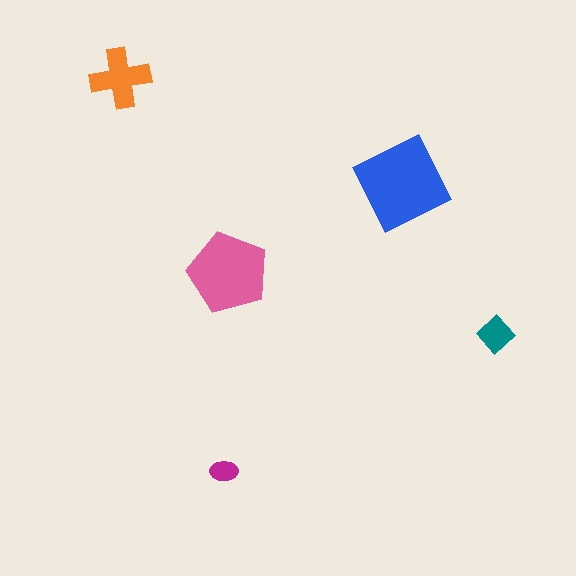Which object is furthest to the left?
The orange cross is leftmost.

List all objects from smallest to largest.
The magenta ellipse, the teal diamond, the orange cross, the pink pentagon, the blue diamond.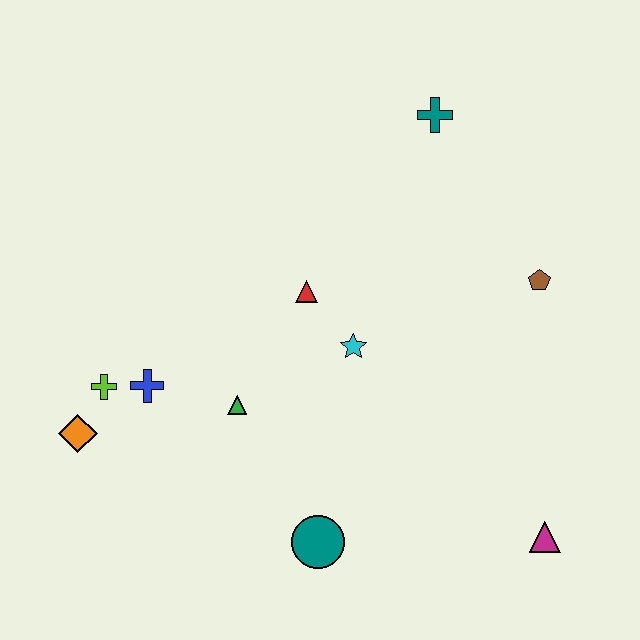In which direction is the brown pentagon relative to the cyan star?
The brown pentagon is to the right of the cyan star.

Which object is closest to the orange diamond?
The lime cross is closest to the orange diamond.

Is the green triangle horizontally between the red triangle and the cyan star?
No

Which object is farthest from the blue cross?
The magenta triangle is farthest from the blue cross.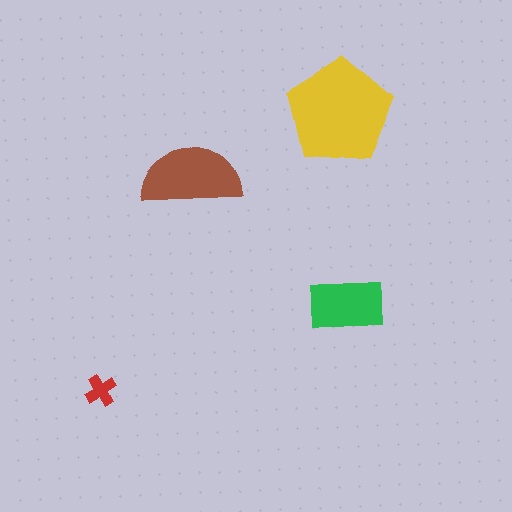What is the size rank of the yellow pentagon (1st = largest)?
1st.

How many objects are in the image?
There are 4 objects in the image.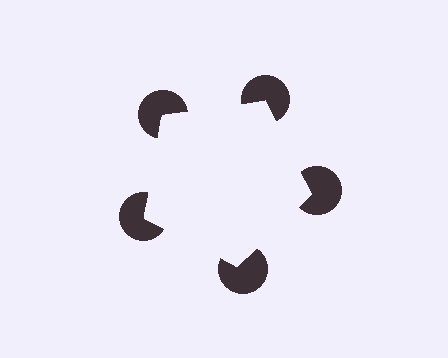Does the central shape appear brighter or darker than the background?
It typically appears slightly brighter than the background, even though no actual brightness change is drawn.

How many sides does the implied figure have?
5 sides.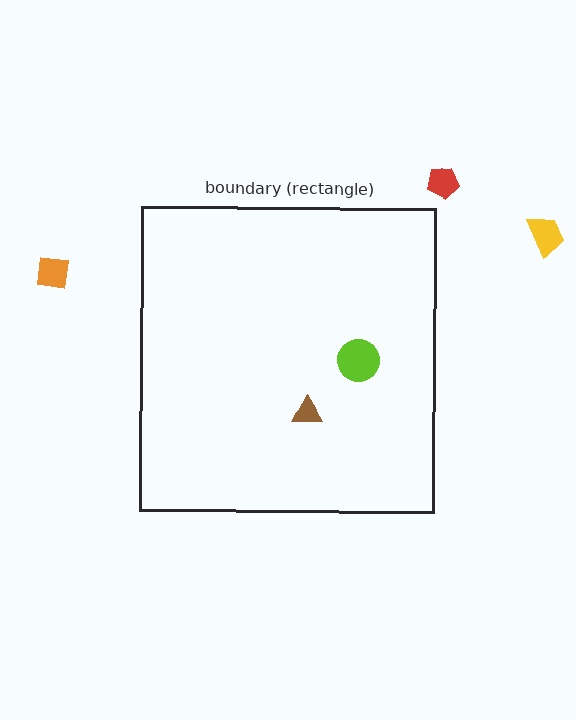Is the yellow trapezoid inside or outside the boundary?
Outside.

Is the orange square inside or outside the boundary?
Outside.